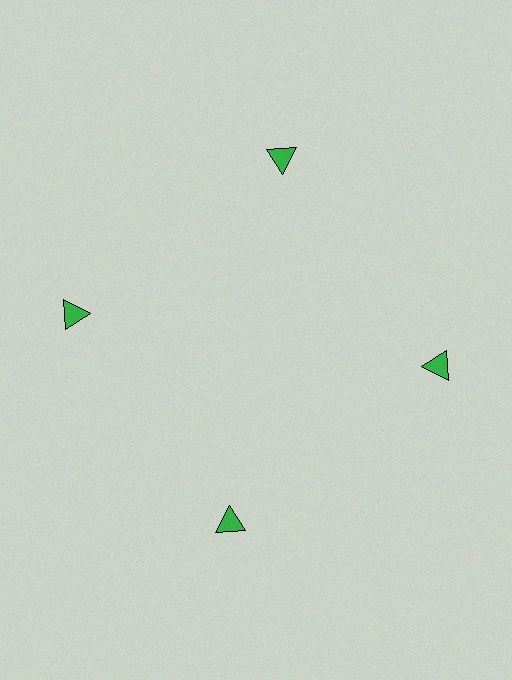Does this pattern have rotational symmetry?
Yes, this pattern has 4-fold rotational symmetry. It looks the same after rotating 90 degrees around the center.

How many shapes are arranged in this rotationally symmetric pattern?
There are 4 shapes, arranged in 4 groups of 1.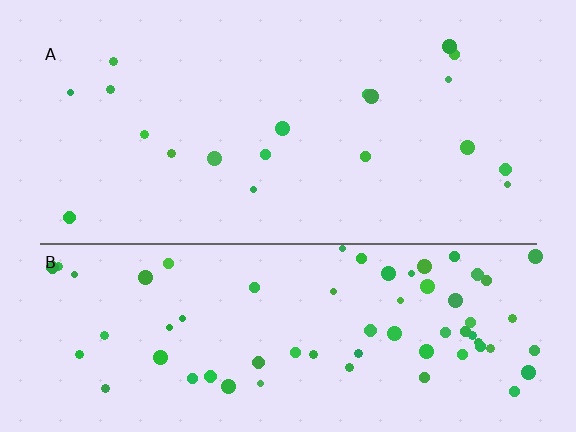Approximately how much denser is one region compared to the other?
Approximately 3.6× — region B over region A.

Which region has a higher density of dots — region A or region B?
B (the bottom).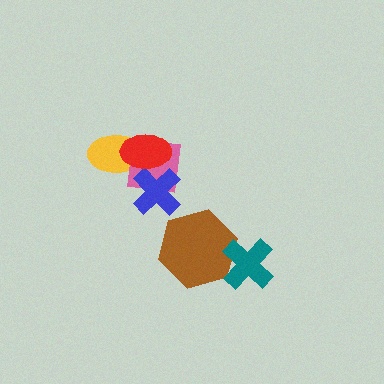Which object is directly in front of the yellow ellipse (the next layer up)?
The pink square is directly in front of the yellow ellipse.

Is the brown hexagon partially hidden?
Yes, it is partially covered by another shape.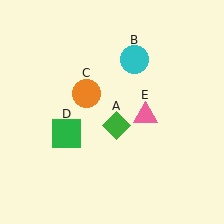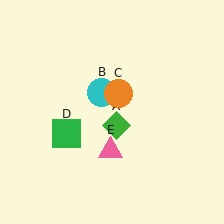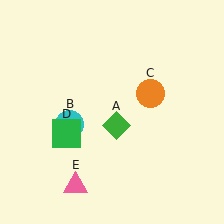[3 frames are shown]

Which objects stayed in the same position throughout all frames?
Green diamond (object A) and green square (object D) remained stationary.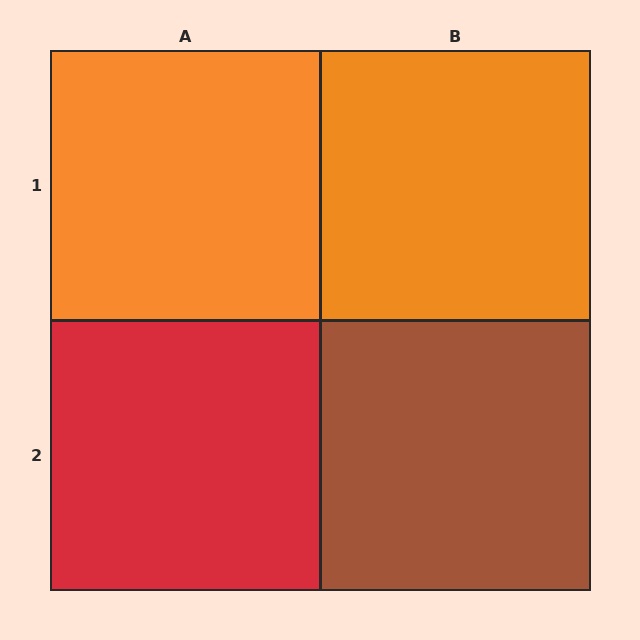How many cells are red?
1 cell is red.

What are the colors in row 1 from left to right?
Orange, orange.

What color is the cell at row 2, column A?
Red.